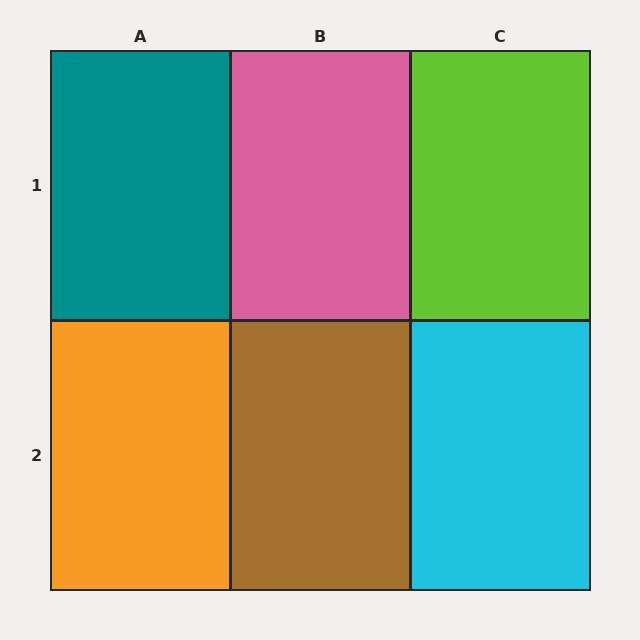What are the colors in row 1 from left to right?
Teal, pink, lime.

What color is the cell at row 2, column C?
Cyan.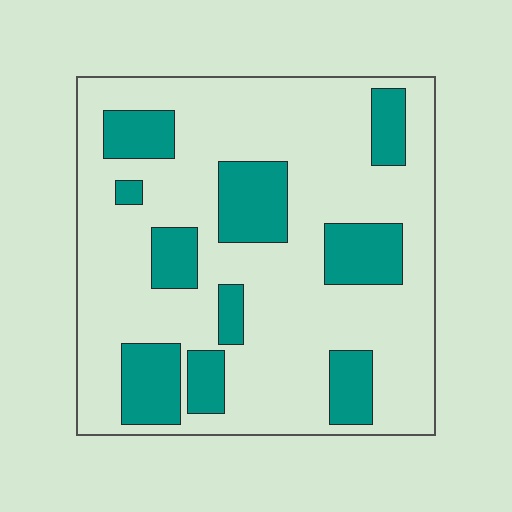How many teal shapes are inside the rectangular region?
10.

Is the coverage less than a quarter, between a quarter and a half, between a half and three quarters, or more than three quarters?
Between a quarter and a half.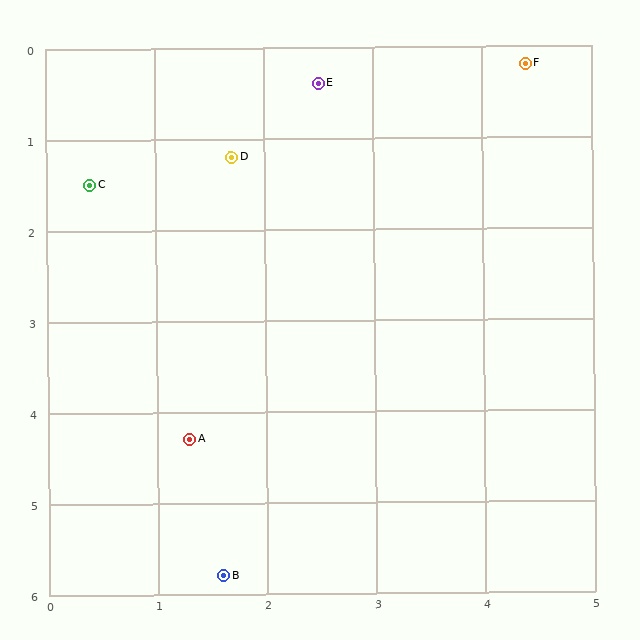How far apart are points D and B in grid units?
Points D and B are about 4.6 grid units apart.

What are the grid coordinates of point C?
Point C is at approximately (0.4, 1.5).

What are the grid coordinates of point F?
Point F is at approximately (4.4, 0.2).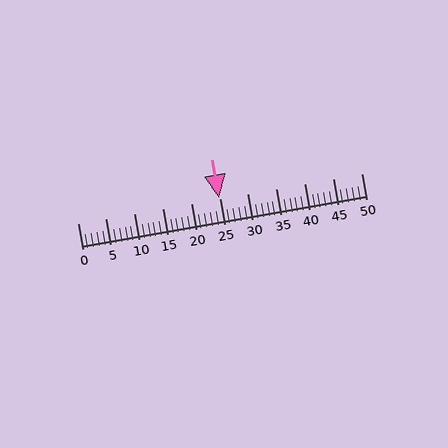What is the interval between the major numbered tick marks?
The major tick marks are spaced 5 units apart.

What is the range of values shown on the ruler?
The ruler shows values from 0 to 50.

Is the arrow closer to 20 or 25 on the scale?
The arrow is closer to 25.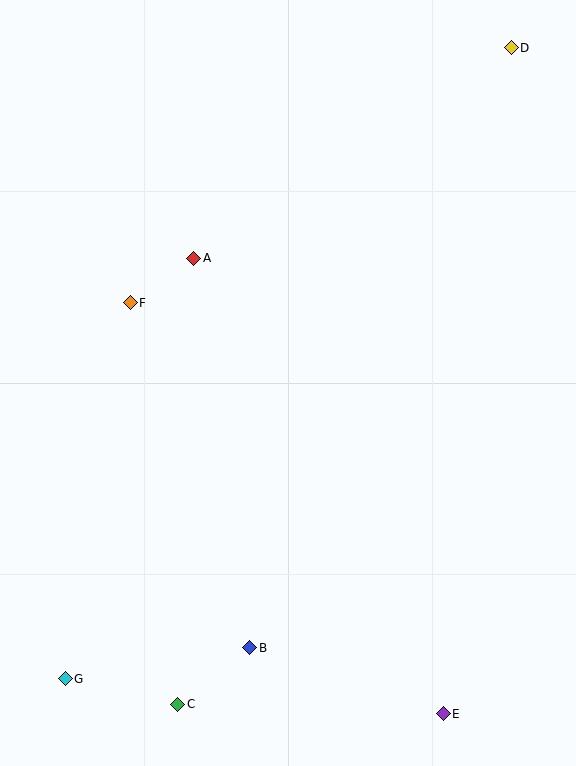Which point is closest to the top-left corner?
Point A is closest to the top-left corner.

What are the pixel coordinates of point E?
Point E is at (443, 714).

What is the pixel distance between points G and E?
The distance between G and E is 379 pixels.